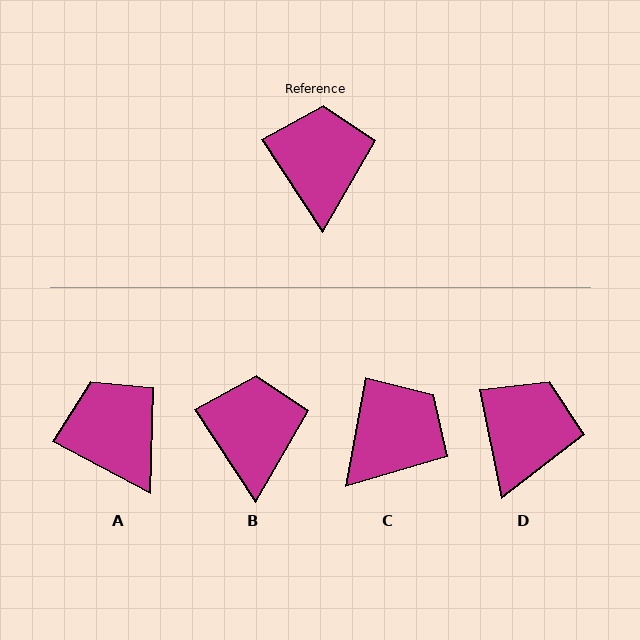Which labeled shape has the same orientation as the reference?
B.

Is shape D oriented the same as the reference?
No, it is off by about 22 degrees.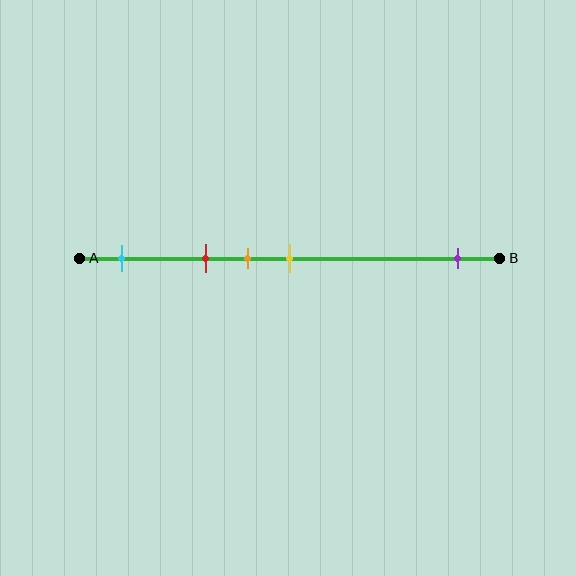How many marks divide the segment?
There are 5 marks dividing the segment.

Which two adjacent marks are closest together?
The orange and yellow marks are the closest adjacent pair.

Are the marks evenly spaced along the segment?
No, the marks are not evenly spaced.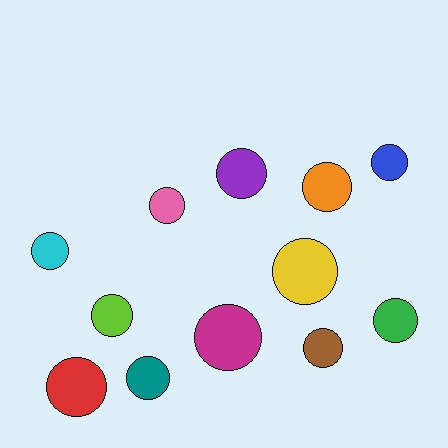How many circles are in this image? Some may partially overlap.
There are 12 circles.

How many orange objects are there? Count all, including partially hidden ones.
There is 1 orange object.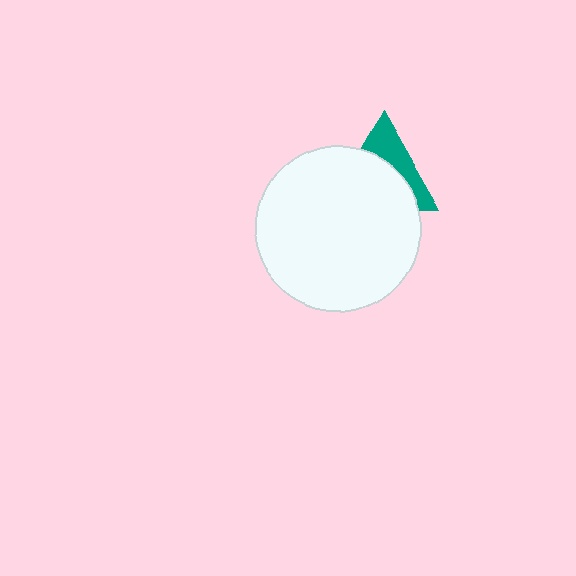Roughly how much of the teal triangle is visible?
A small part of it is visible (roughly 38%).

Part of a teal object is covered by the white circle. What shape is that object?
It is a triangle.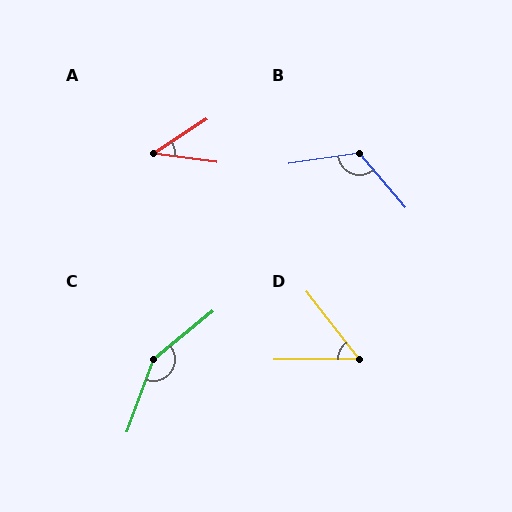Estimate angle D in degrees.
Approximately 52 degrees.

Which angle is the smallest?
A, at approximately 40 degrees.